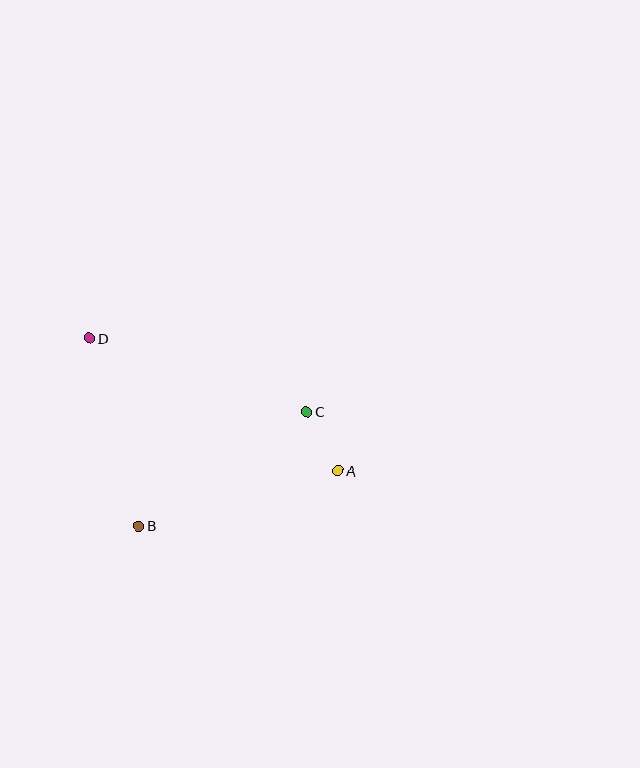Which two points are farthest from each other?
Points A and D are farthest from each other.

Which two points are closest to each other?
Points A and C are closest to each other.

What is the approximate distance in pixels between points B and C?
The distance between B and C is approximately 203 pixels.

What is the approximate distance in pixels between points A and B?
The distance between A and B is approximately 207 pixels.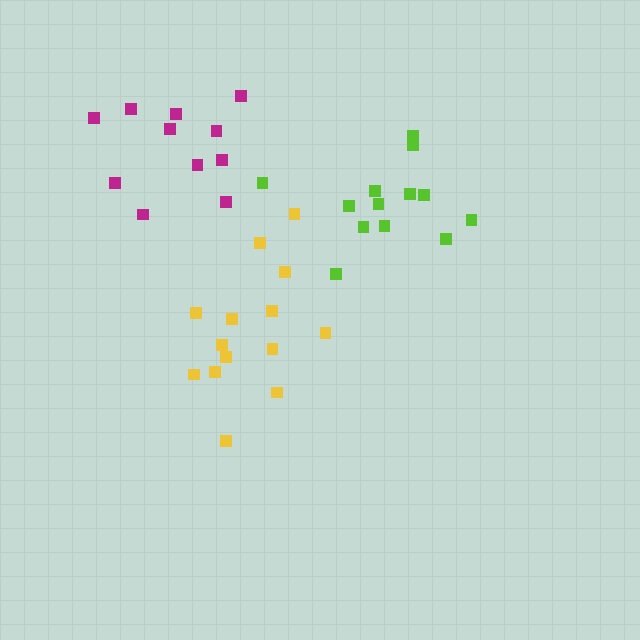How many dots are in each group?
Group 1: 14 dots, Group 2: 13 dots, Group 3: 11 dots (38 total).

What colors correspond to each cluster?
The clusters are colored: yellow, lime, magenta.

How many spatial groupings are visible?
There are 3 spatial groupings.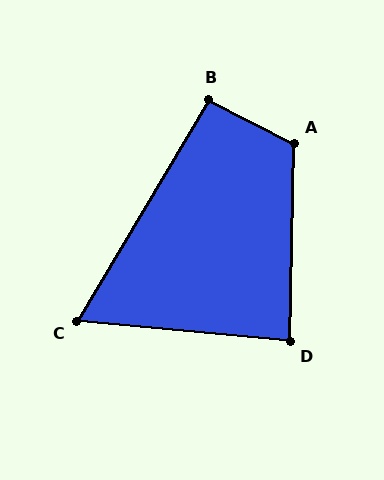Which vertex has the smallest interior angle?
C, at approximately 65 degrees.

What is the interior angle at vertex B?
Approximately 94 degrees (approximately right).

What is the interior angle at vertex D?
Approximately 86 degrees (approximately right).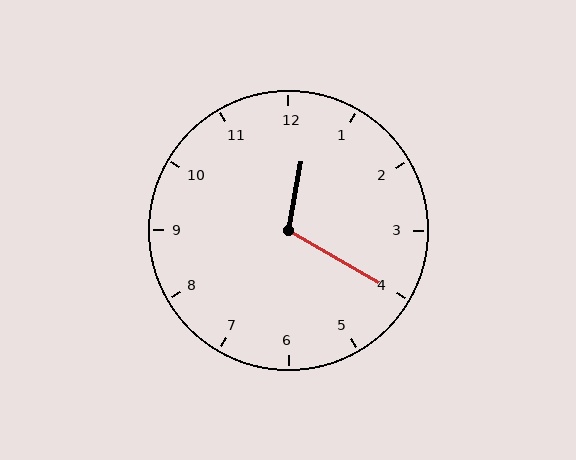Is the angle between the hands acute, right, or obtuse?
It is obtuse.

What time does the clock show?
12:20.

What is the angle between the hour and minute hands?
Approximately 110 degrees.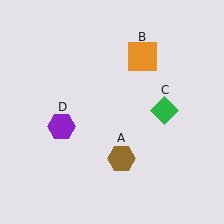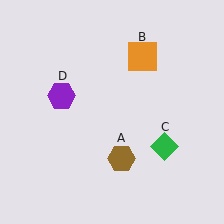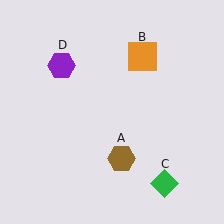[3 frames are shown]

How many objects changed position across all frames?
2 objects changed position: green diamond (object C), purple hexagon (object D).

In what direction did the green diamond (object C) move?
The green diamond (object C) moved down.